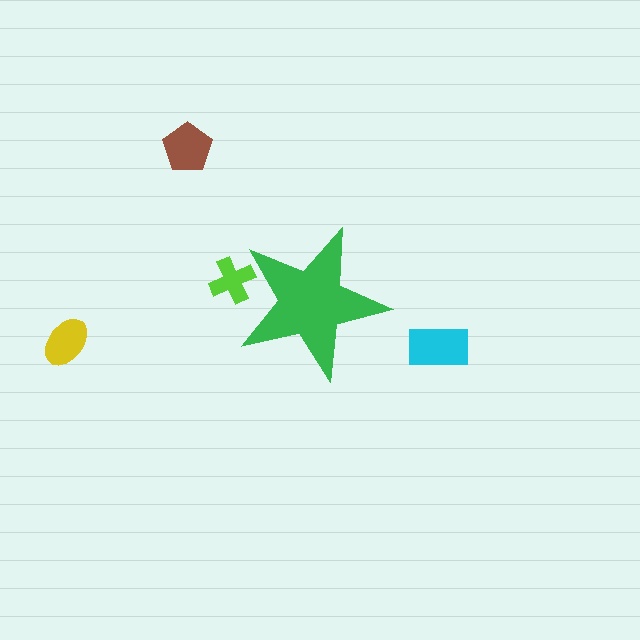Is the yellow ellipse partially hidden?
No, the yellow ellipse is fully visible.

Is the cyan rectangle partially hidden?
No, the cyan rectangle is fully visible.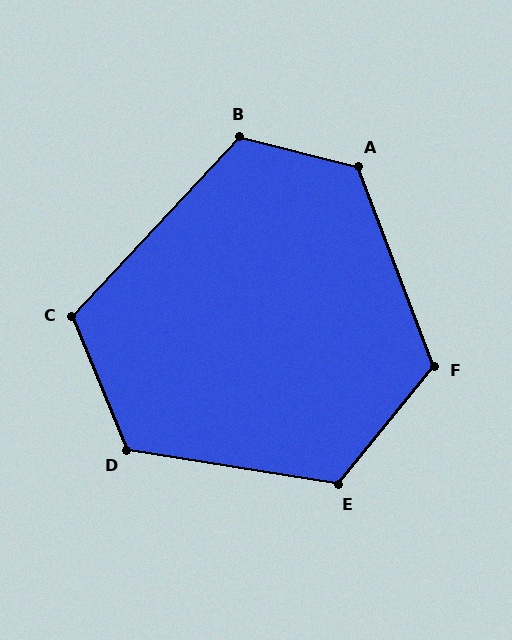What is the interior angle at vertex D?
Approximately 121 degrees (obtuse).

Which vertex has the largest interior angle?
A, at approximately 125 degrees.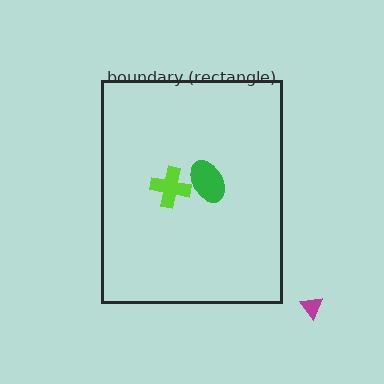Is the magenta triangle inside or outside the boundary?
Outside.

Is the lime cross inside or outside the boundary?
Inside.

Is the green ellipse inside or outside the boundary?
Inside.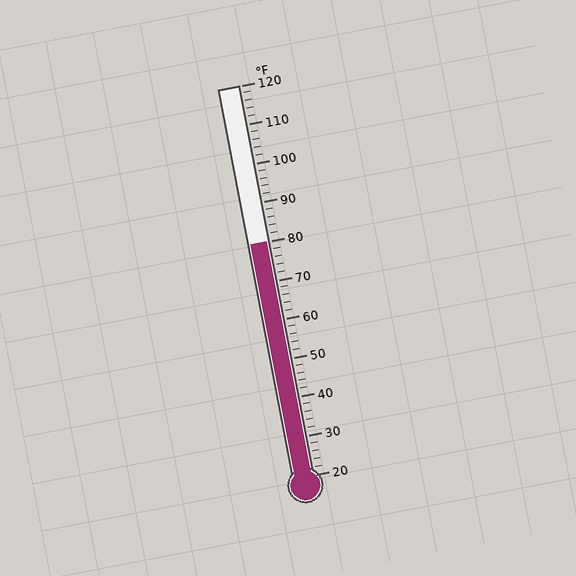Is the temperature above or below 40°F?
The temperature is above 40°F.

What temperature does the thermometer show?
The thermometer shows approximately 80°F.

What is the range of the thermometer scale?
The thermometer scale ranges from 20°F to 120°F.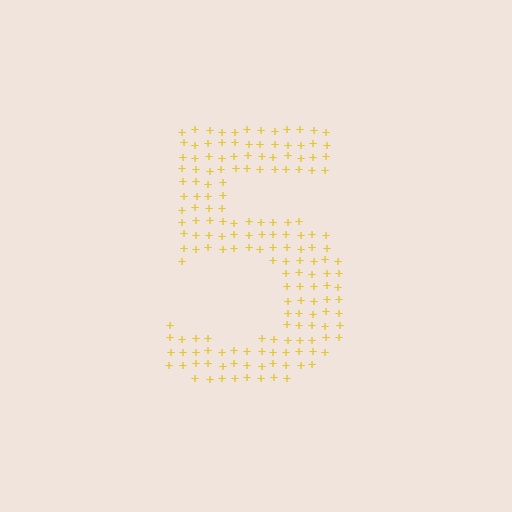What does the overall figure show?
The overall figure shows the digit 5.